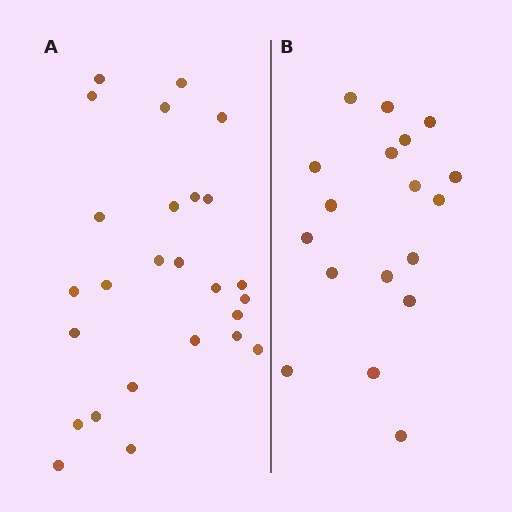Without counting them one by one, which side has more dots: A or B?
Region A (the left region) has more dots.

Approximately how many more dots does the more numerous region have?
Region A has roughly 8 or so more dots than region B.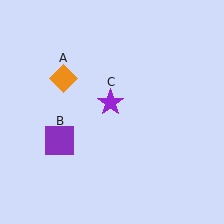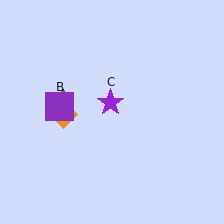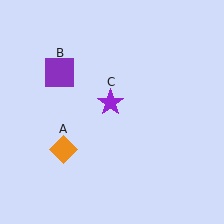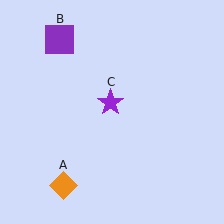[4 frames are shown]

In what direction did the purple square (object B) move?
The purple square (object B) moved up.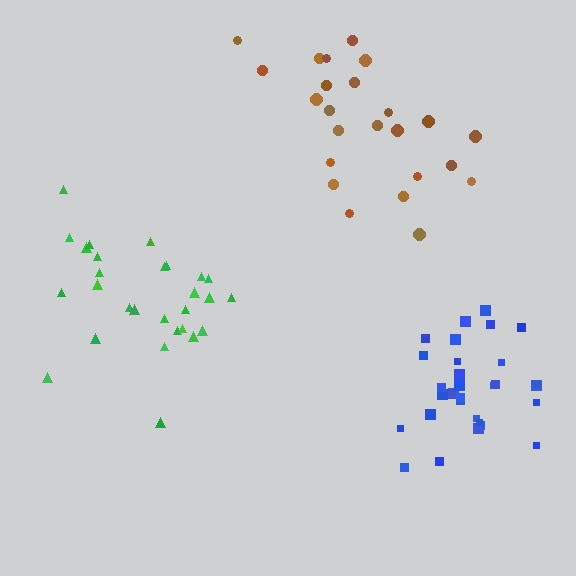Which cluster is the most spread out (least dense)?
Brown.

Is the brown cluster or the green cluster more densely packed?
Green.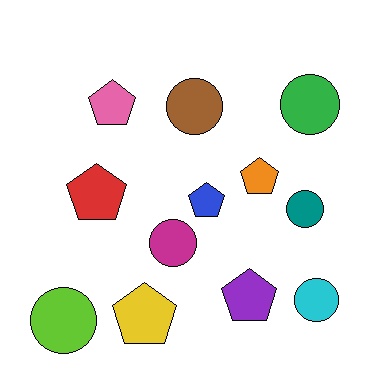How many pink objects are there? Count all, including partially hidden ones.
There is 1 pink object.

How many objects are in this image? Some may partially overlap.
There are 12 objects.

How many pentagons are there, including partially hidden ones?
There are 6 pentagons.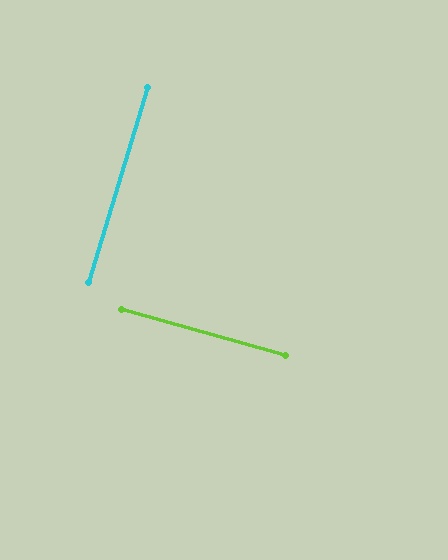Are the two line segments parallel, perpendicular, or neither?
Perpendicular — they meet at approximately 89°.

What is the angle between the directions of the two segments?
Approximately 89 degrees.